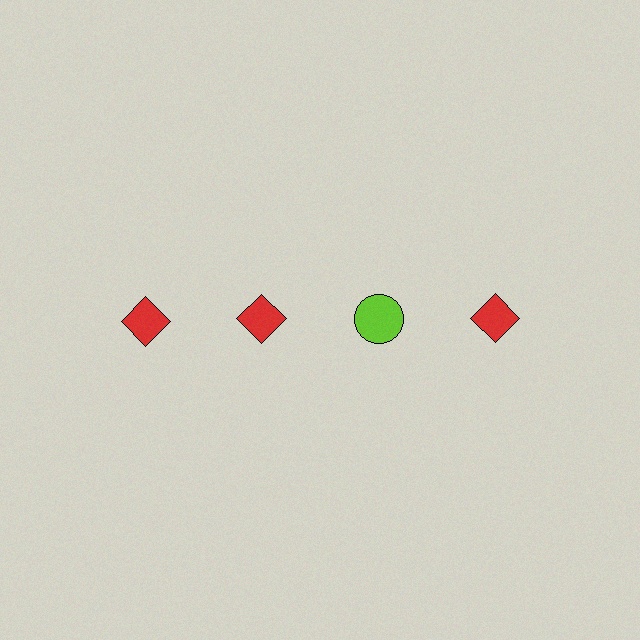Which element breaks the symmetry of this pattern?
The lime circle in the top row, center column breaks the symmetry. All other shapes are red diamonds.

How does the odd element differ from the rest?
It differs in both color (lime instead of red) and shape (circle instead of diamond).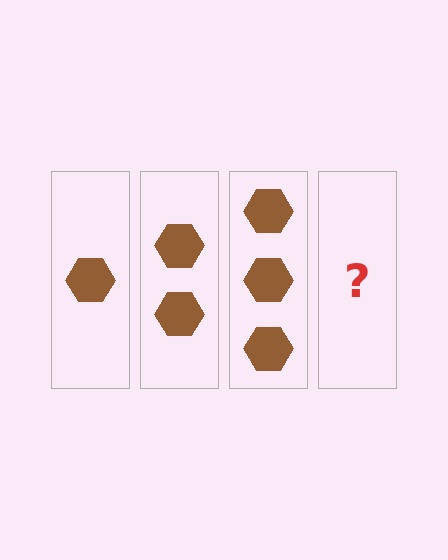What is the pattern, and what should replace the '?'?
The pattern is that each step adds one more hexagon. The '?' should be 4 hexagons.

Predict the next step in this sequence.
The next step is 4 hexagons.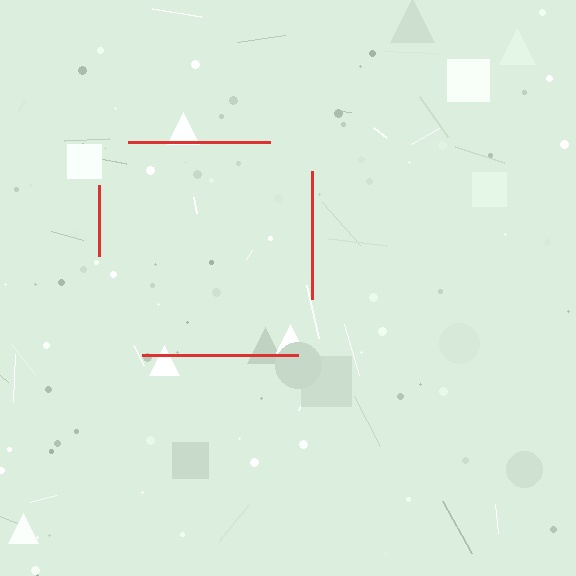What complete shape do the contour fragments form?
The contour fragments form a square.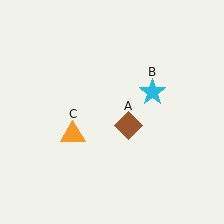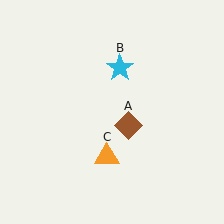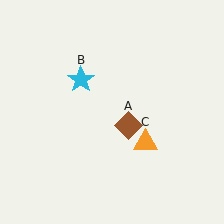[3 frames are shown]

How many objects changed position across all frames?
2 objects changed position: cyan star (object B), orange triangle (object C).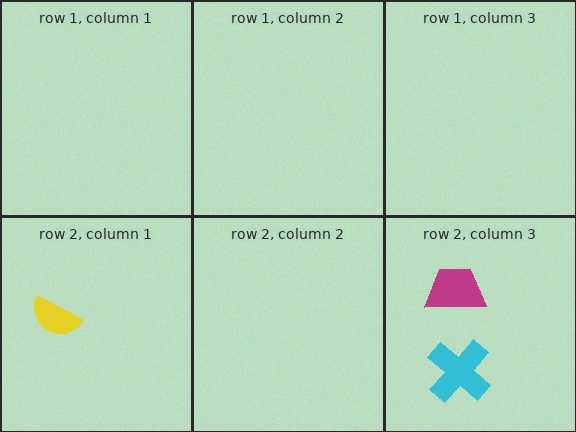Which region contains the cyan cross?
The row 2, column 3 region.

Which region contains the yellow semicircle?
The row 2, column 1 region.